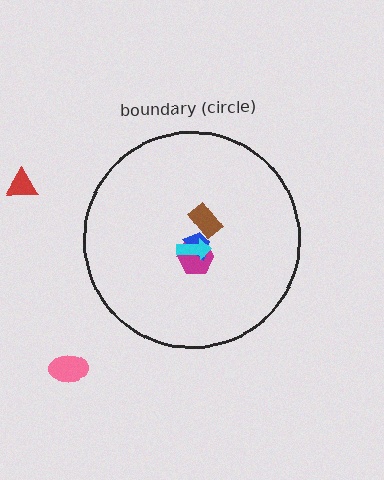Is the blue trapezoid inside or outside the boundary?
Inside.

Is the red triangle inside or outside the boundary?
Outside.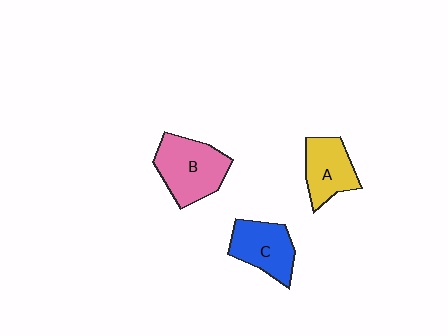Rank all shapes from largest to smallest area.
From largest to smallest: B (pink), C (blue), A (yellow).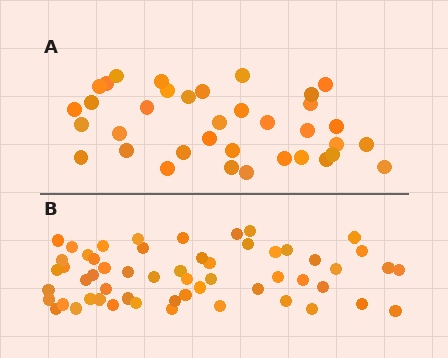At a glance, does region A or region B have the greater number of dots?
Region B (the bottom region) has more dots.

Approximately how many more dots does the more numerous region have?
Region B has approximately 20 more dots than region A.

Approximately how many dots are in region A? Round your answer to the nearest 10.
About 40 dots. (The exact count is 36, which rounds to 40.)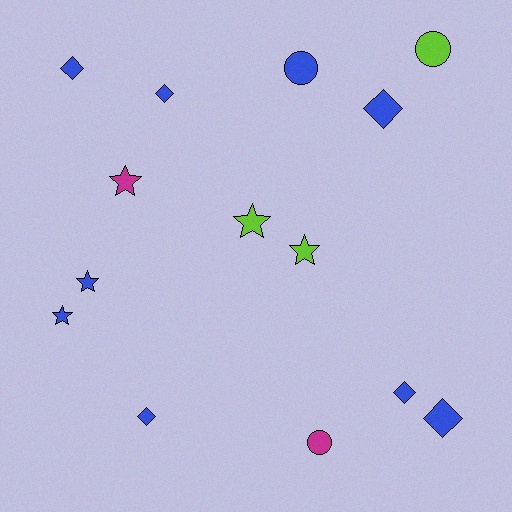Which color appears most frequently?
Blue, with 9 objects.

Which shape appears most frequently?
Diamond, with 6 objects.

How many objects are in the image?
There are 14 objects.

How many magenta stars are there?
There is 1 magenta star.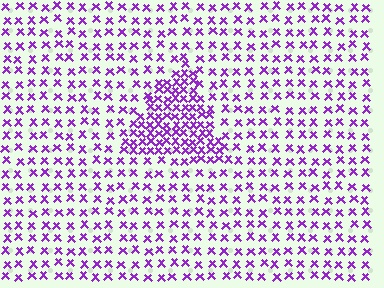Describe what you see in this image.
The image contains small purple elements arranged at two different densities. A triangle-shaped region is visible where the elements are more densely packed than the surrounding area.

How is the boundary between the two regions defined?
The boundary is defined by a change in element density (approximately 2.2x ratio). All elements are the same color, size, and shape.